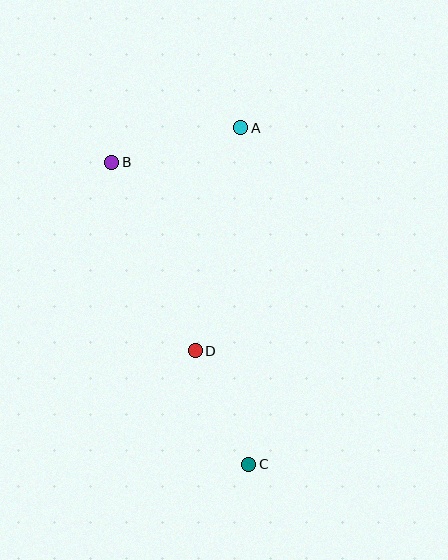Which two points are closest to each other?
Points C and D are closest to each other.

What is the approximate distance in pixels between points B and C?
The distance between B and C is approximately 332 pixels.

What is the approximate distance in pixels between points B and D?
The distance between B and D is approximately 206 pixels.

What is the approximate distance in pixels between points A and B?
The distance between A and B is approximately 134 pixels.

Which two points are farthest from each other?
Points A and C are farthest from each other.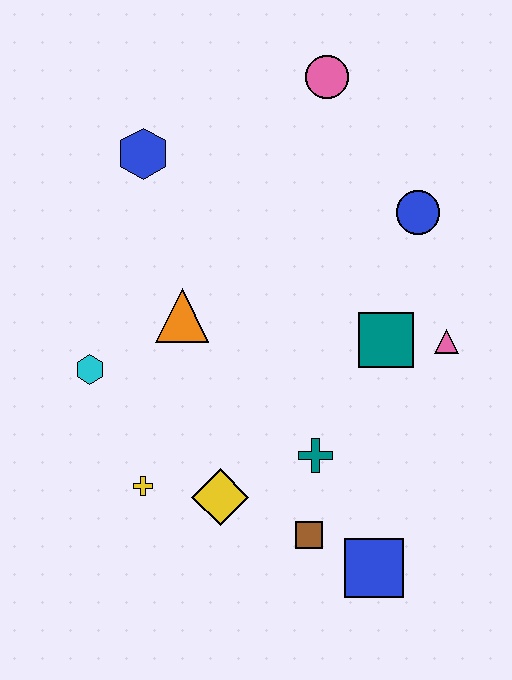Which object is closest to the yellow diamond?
The yellow cross is closest to the yellow diamond.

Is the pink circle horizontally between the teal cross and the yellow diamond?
No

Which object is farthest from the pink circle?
The blue square is farthest from the pink circle.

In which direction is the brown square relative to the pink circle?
The brown square is below the pink circle.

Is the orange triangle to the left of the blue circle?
Yes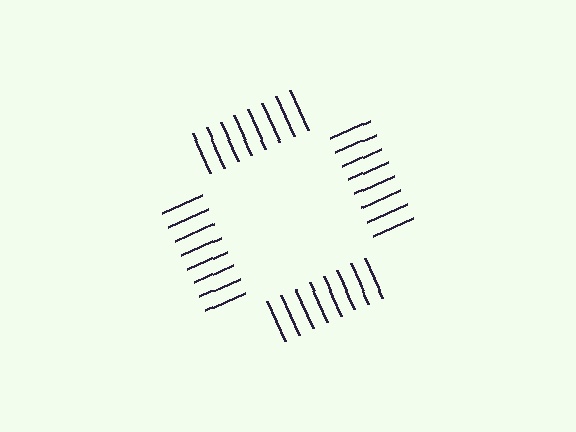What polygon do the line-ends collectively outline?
An illusory square — the line segments terminate on its edges but no continuous stroke is drawn.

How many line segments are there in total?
32 — 8 along each of the 4 edges.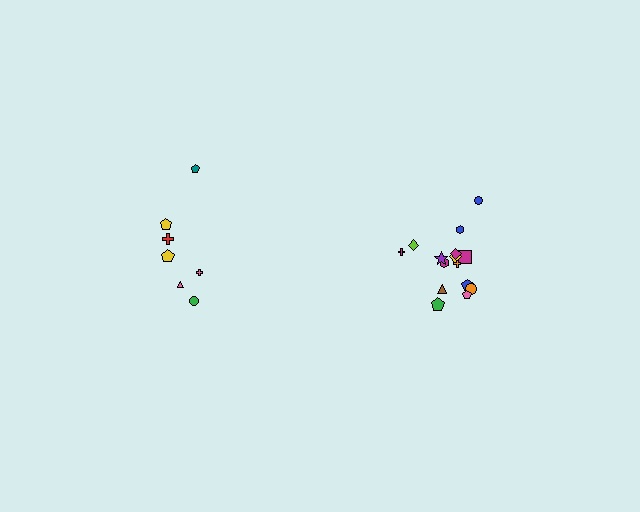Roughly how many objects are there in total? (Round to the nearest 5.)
Roughly 20 objects in total.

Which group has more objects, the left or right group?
The right group.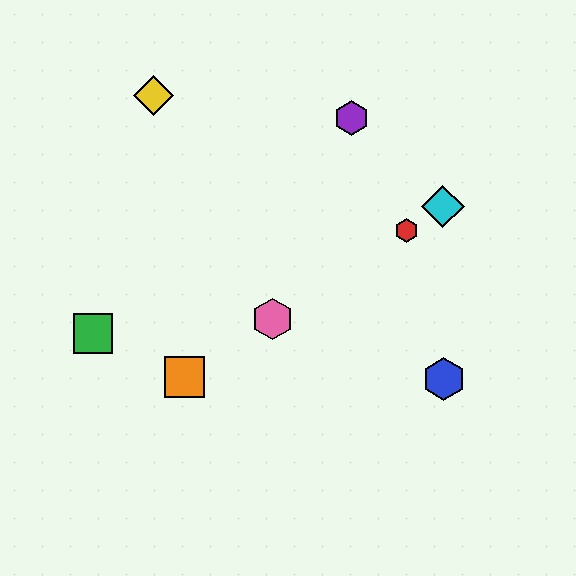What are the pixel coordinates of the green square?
The green square is at (93, 333).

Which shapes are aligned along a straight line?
The red hexagon, the orange square, the cyan diamond, the pink hexagon are aligned along a straight line.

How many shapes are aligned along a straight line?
4 shapes (the red hexagon, the orange square, the cyan diamond, the pink hexagon) are aligned along a straight line.